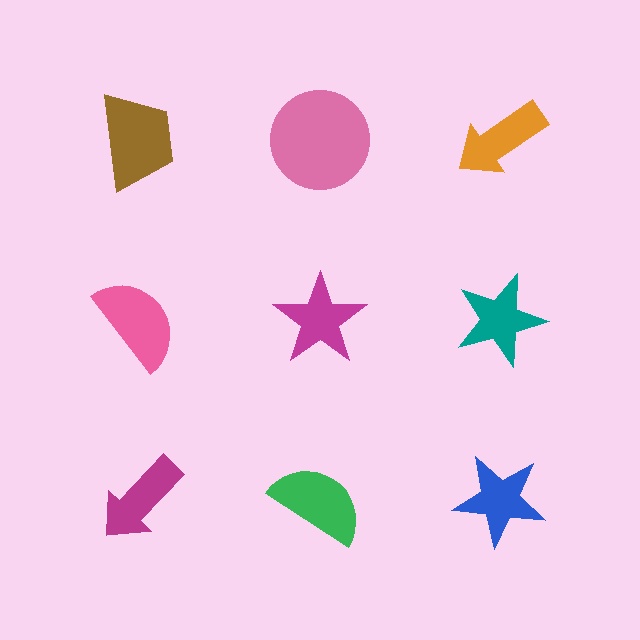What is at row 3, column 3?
A blue star.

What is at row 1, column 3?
An orange arrow.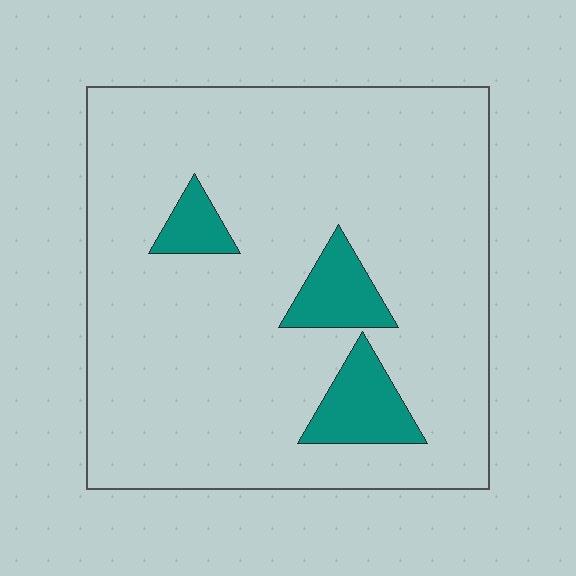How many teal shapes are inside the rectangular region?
3.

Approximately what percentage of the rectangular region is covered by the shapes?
Approximately 10%.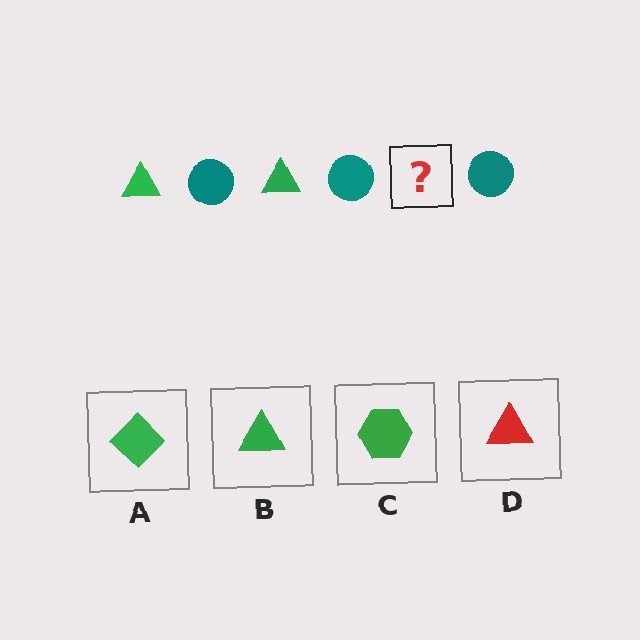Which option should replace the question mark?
Option B.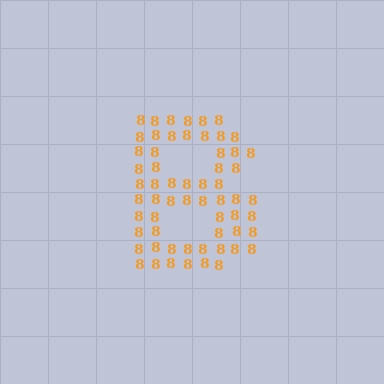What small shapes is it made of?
It is made of small digit 8's.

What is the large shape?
The large shape is the letter B.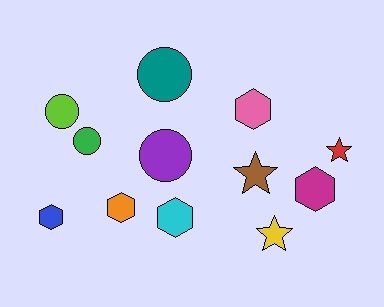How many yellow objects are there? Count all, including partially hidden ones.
There is 1 yellow object.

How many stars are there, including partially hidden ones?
There are 3 stars.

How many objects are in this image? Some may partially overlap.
There are 12 objects.